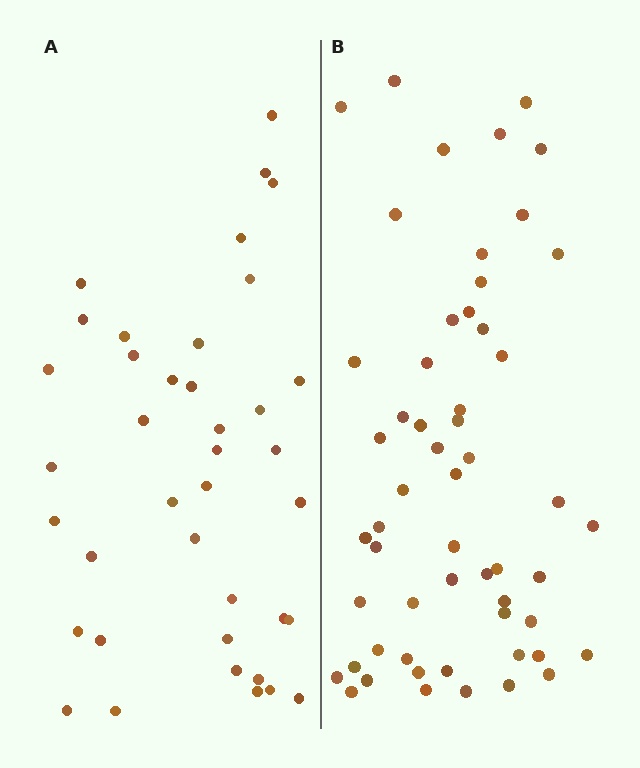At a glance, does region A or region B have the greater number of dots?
Region B (the right region) has more dots.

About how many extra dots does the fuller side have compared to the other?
Region B has approximately 15 more dots than region A.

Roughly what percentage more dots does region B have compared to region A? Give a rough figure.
About 45% more.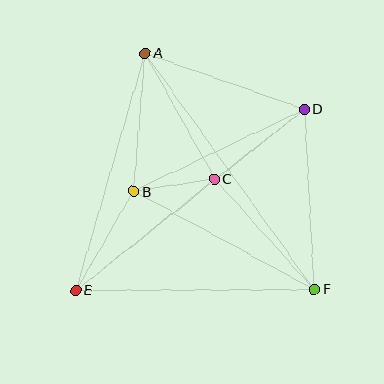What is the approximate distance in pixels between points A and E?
The distance between A and E is approximately 248 pixels.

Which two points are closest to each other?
Points B and C are closest to each other.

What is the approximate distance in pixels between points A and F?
The distance between A and F is approximately 291 pixels.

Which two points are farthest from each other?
Points D and E are farthest from each other.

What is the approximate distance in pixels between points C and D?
The distance between C and D is approximately 114 pixels.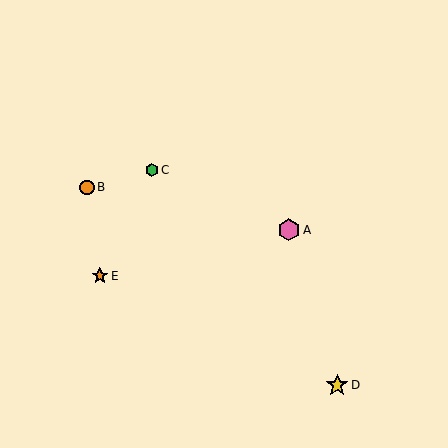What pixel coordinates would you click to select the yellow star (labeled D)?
Click at (337, 385) to select the yellow star D.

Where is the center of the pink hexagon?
The center of the pink hexagon is at (289, 230).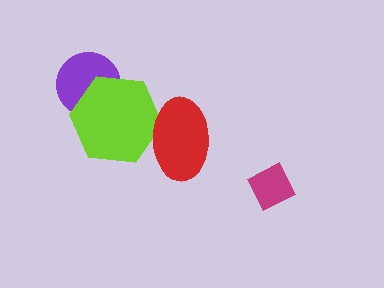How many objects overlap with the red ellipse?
1 object overlaps with the red ellipse.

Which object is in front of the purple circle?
The lime hexagon is in front of the purple circle.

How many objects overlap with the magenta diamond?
0 objects overlap with the magenta diamond.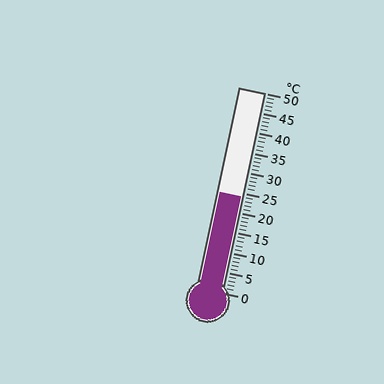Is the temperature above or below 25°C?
The temperature is below 25°C.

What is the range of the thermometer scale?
The thermometer scale ranges from 0°C to 50°C.